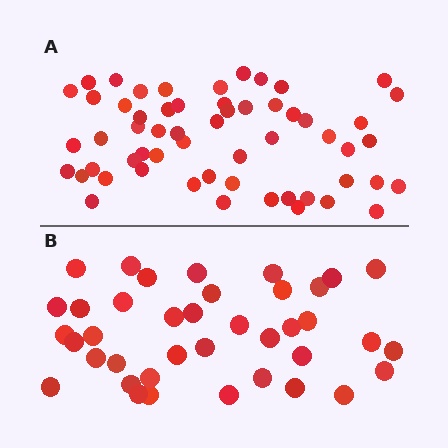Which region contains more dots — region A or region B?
Region A (the top region) has more dots.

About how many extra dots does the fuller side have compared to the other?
Region A has approximately 20 more dots than region B.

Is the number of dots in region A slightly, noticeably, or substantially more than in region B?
Region A has substantially more. The ratio is roughly 1.5 to 1.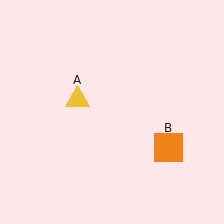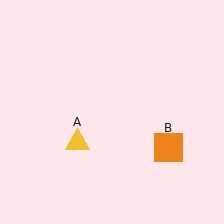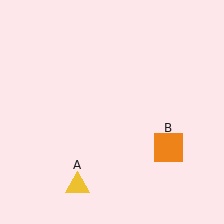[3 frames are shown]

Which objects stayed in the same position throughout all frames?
Orange square (object B) remained stationary.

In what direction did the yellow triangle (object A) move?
The yellow triangle (object A) moved down.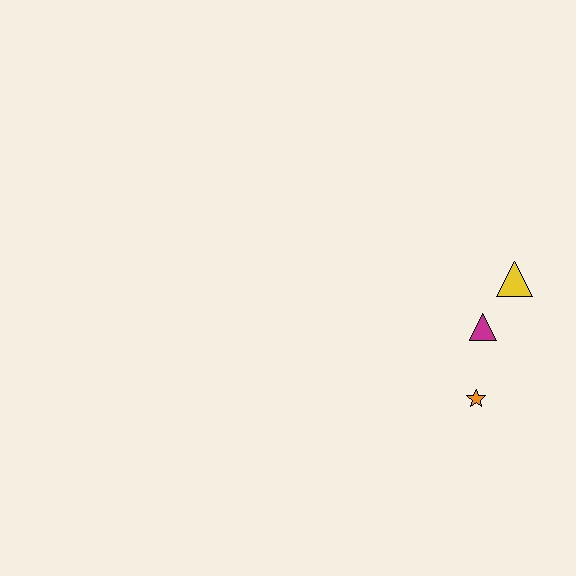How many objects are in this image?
There are 3 objects.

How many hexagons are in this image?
There are no hexagons.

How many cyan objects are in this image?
There are no cyan objects.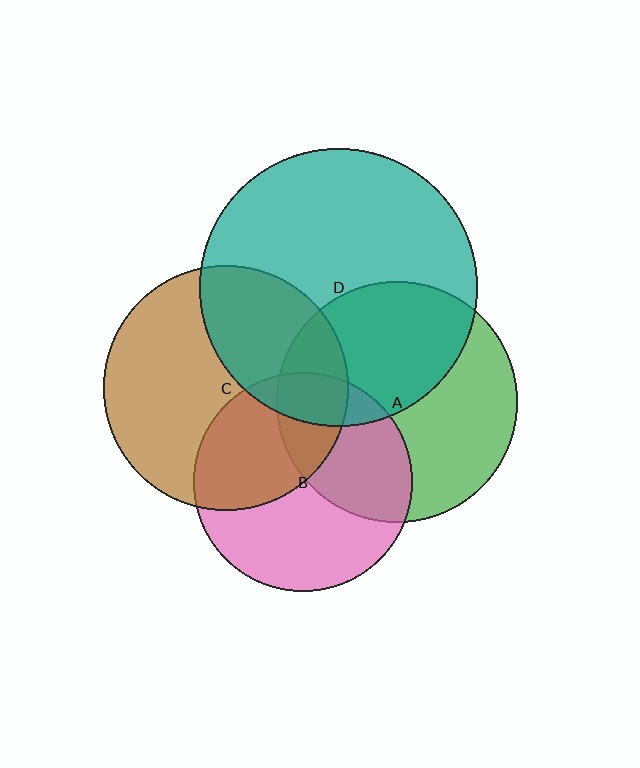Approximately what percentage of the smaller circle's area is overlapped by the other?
Approximately 45%.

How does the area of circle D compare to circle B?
Approximately 1.6 times.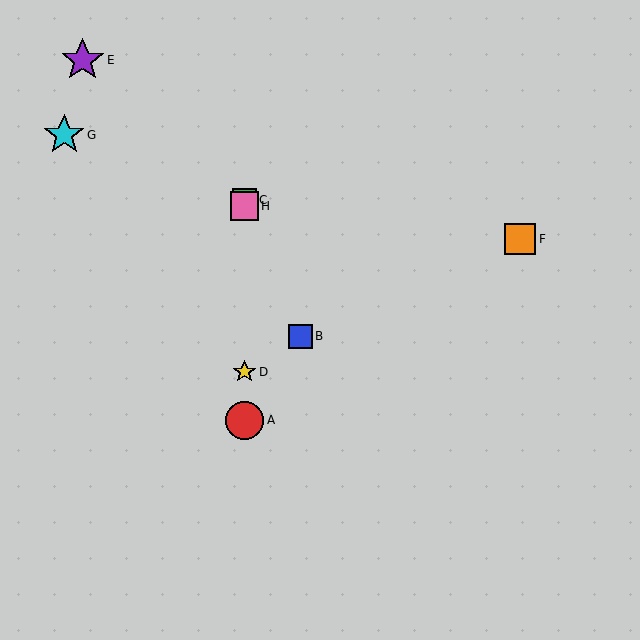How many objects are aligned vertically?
4 objects (A, C, D, H) are aligned vertically.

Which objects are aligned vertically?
Objects A, C, D, H are aligned vertically.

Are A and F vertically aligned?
No, A is at x≈244 and F is at x≈520.